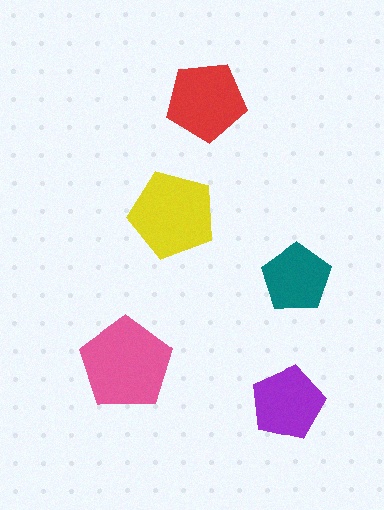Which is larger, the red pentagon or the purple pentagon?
The red one.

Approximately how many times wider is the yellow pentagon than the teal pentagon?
About 1.5 times wider.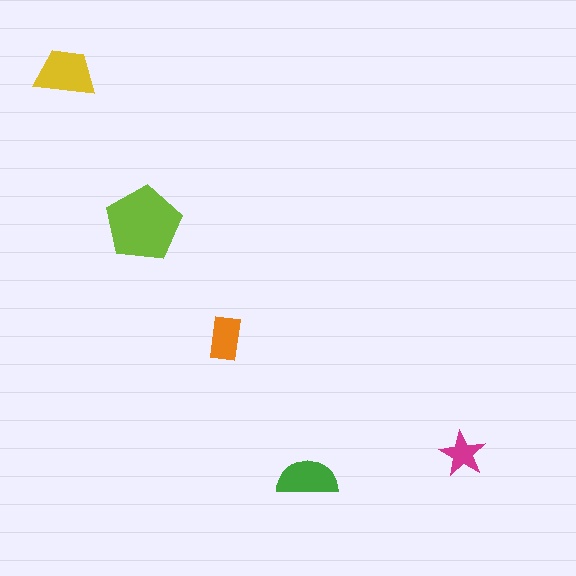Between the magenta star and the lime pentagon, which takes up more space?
The lime pentagon.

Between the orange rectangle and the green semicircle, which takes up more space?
The green semicircle.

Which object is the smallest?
The magenta star.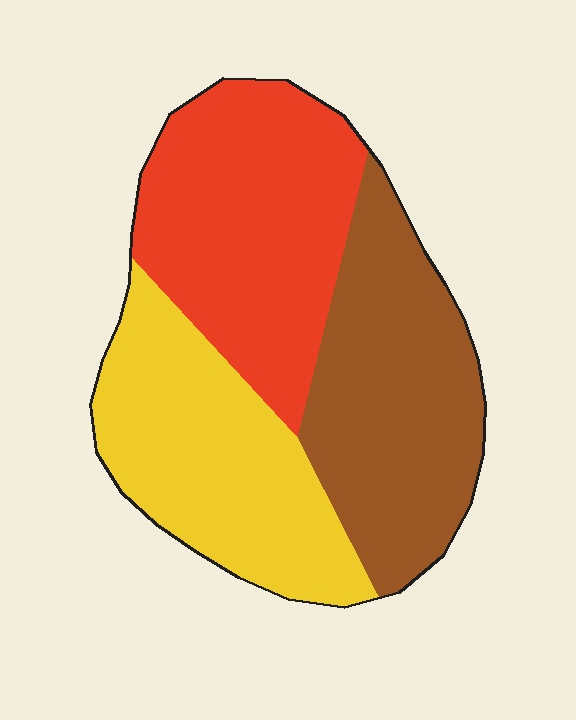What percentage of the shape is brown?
Brown covers roughly 35% of the shape.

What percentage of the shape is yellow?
Yellow covers 31% of the shape.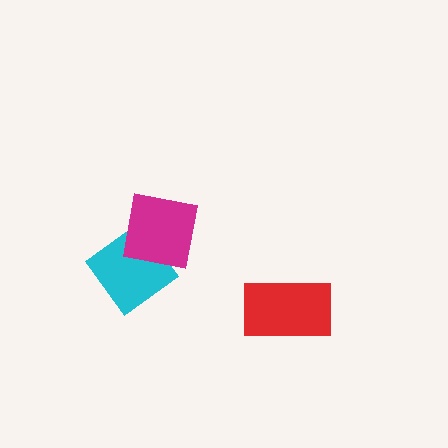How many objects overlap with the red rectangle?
0 objects overlap with the red rectangle.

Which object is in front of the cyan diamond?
The magenta square is in front of the cyan diamond.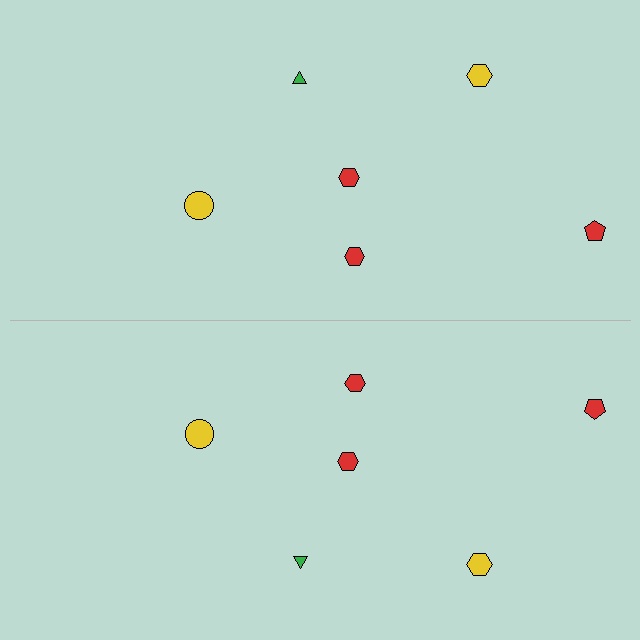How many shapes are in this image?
There are 12 shapes in this image.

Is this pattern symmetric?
Yes, this pattern has bilateral (reflection) symmetry.